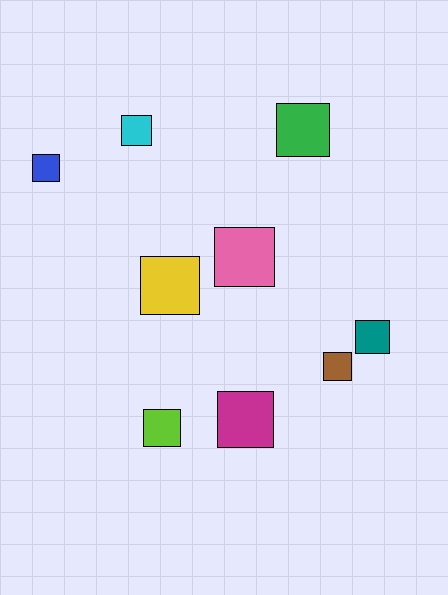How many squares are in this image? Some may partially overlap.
There are 9 squares.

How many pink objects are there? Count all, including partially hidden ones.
There is 1 pink object.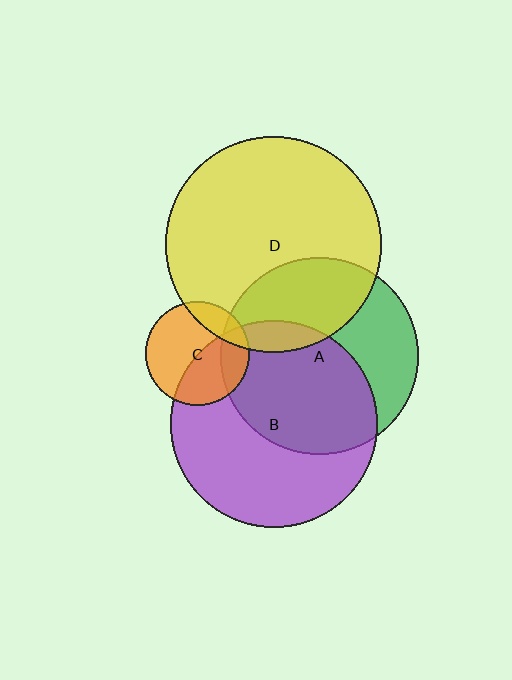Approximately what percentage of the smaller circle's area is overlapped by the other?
Approximately 45%.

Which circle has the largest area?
Circle D (yellow).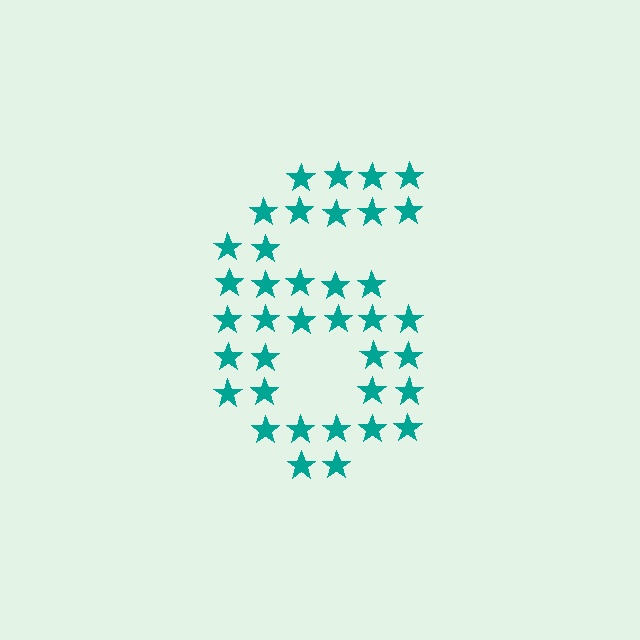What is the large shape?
The large shape is the digit 6.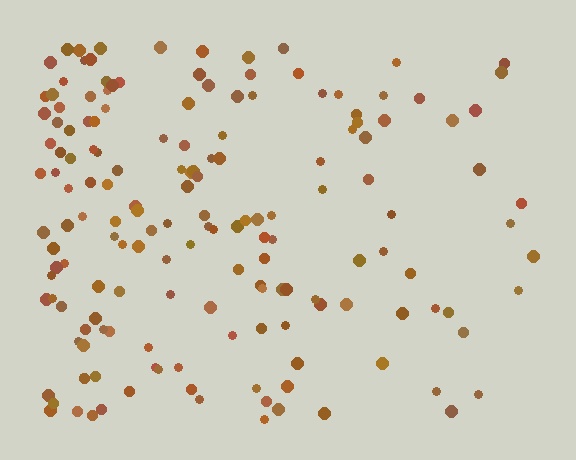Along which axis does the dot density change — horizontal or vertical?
Horizontal.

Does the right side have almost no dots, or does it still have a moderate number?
Still a moderate number, just noticeably fewer than the left.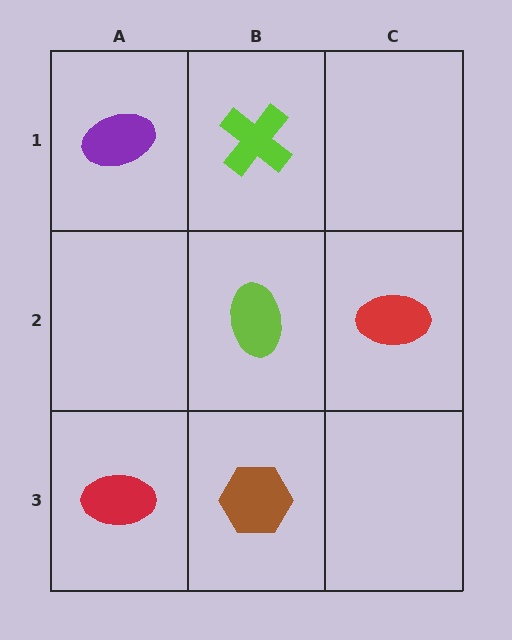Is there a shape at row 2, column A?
No, that cell is empty.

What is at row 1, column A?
A purple ellipse.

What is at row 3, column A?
A red ellipse.